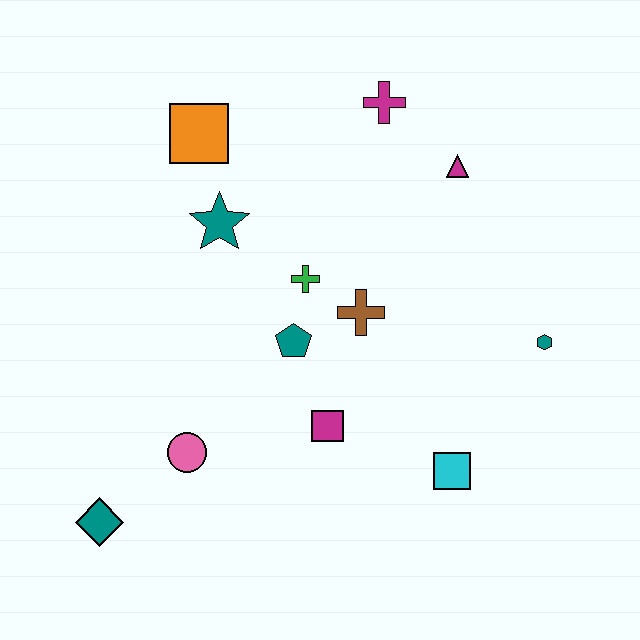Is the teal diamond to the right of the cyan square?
No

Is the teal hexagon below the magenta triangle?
Yes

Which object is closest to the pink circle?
The teal diamond is closest to the pink circle.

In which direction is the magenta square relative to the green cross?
The magenta square is below the green cross.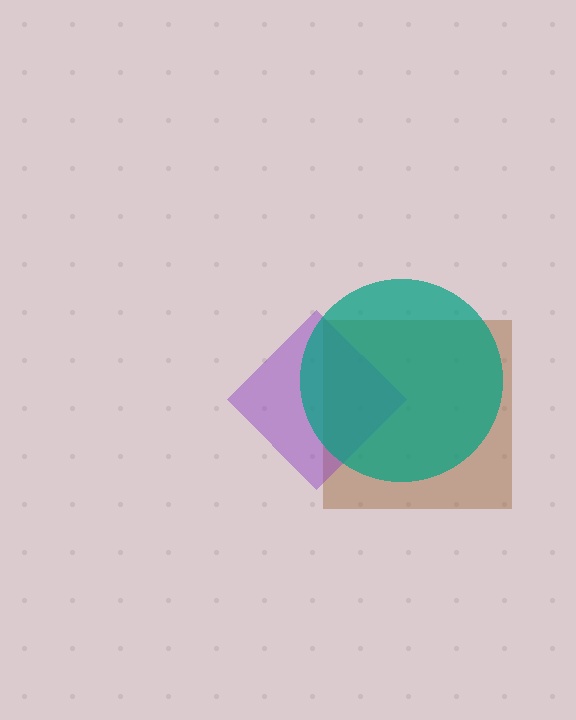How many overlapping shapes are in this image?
There are 3 overlapping shapes in the image.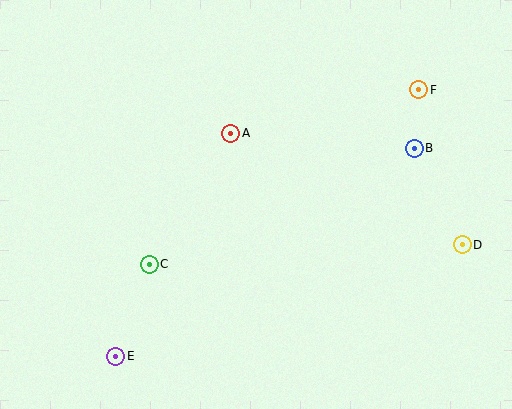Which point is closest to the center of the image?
Point A at (231, 133) is closest to the center.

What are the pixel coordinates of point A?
Point A is at (231, 133).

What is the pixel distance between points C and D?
The distance between C and D is 313 pixels.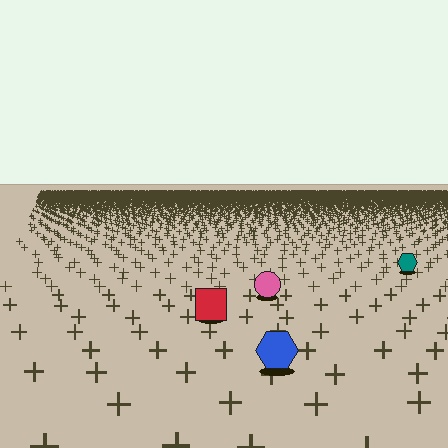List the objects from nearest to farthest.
From nearest to farthest: the blue hexagon, the red square, the pink circle, the teal hexagon.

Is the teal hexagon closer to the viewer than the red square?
No. The red square is closer — you can tell from the texture gradient: the ground texture is coarser near it.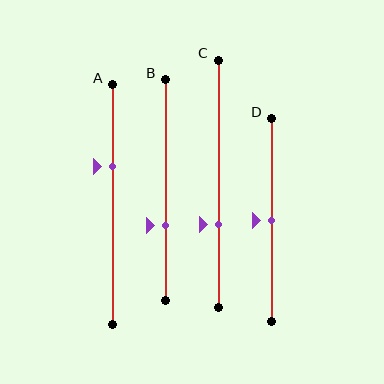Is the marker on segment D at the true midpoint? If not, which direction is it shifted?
Yes, the marker on segment D is at the true midpoint.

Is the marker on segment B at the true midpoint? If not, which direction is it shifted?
No, the marker on segment B is shifted downward by about 16% of the segment length.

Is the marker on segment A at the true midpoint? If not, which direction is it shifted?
No, the marker on segment A is shifted upward by about 16% of the segment length.